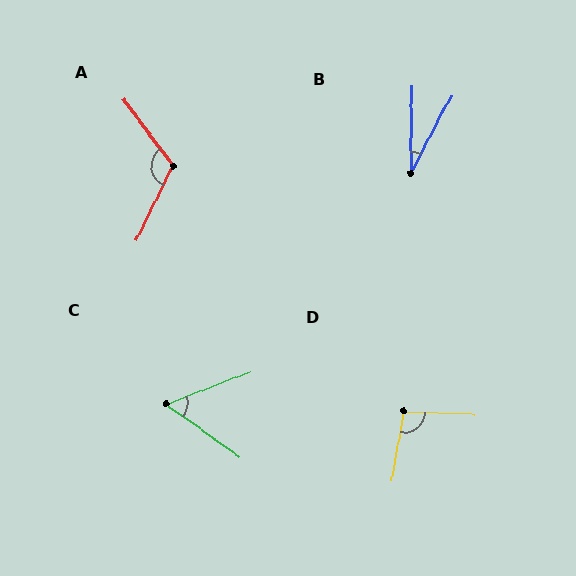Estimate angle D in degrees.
Approximately 97 degrees.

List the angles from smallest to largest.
B (27°), C (57°), D (97°), A (117°).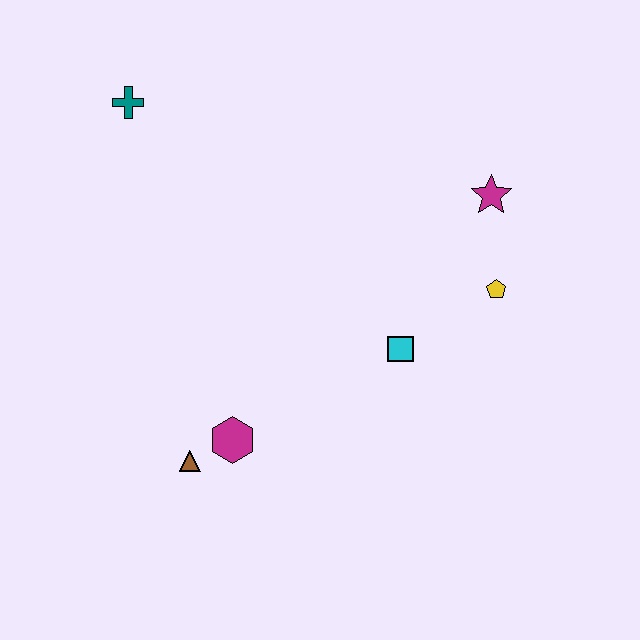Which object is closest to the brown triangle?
The magenta hexagon is closest to the brown triangle.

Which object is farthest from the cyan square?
The teal cross is farthest from the cyan square.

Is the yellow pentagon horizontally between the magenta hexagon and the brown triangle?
No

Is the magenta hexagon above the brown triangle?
Yes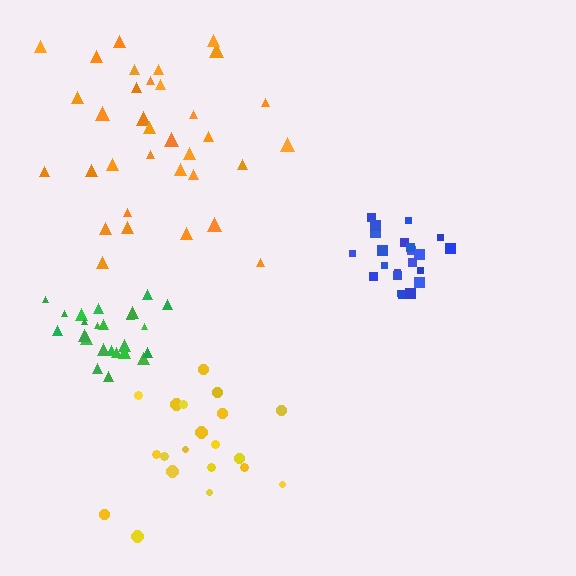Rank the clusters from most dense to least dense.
green, blue, orange, yellow.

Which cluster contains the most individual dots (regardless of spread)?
Orange (34).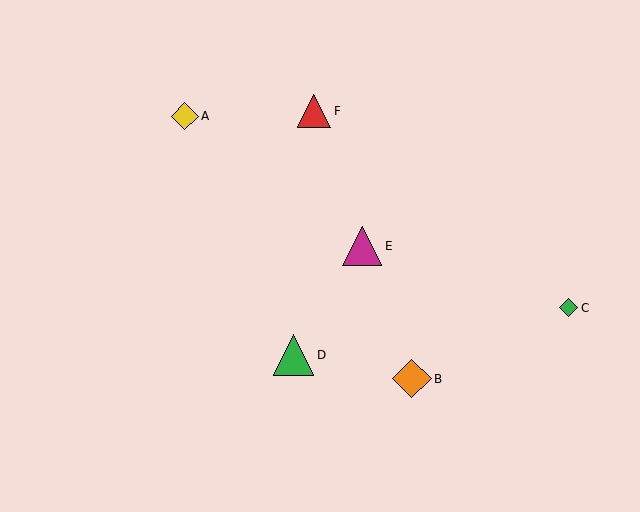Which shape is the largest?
The green triangle (labeled D) is the largest.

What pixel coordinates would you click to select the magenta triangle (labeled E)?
Click at (362, 246) to select the magenta triangle E.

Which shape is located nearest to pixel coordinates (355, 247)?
The magenta triangle (labeled E) at (362, 246) is nearest to that location.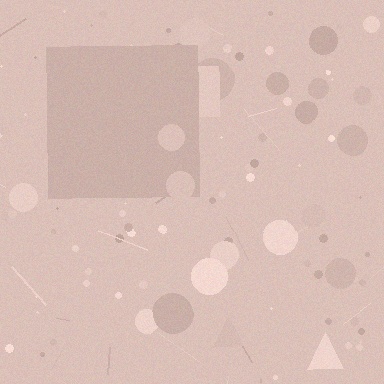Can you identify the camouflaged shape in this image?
The camouflaged shape is a square.